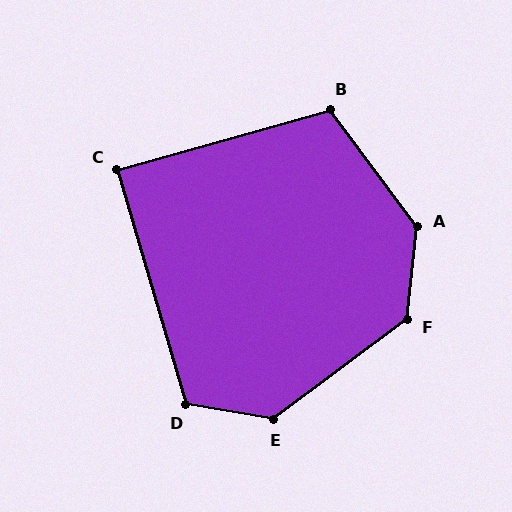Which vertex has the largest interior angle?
A, at approximately 137 degrees.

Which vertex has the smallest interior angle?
C, at approximately 89 degrees.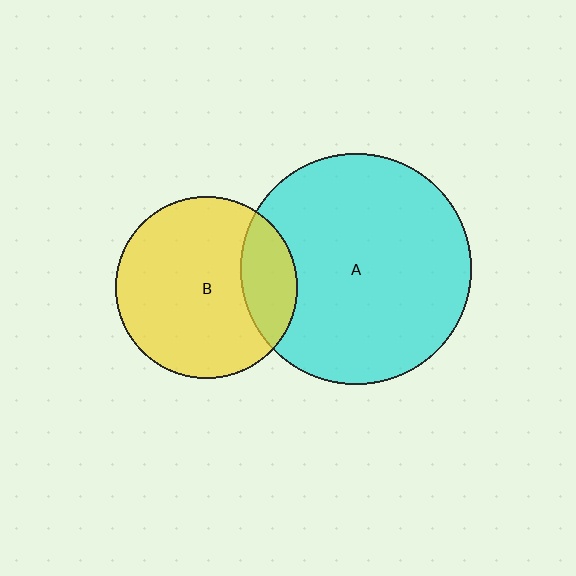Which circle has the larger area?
Circle A (cyan).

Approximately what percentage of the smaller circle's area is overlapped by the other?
Approximately 20%.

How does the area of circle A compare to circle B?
Approximately 1.6 times.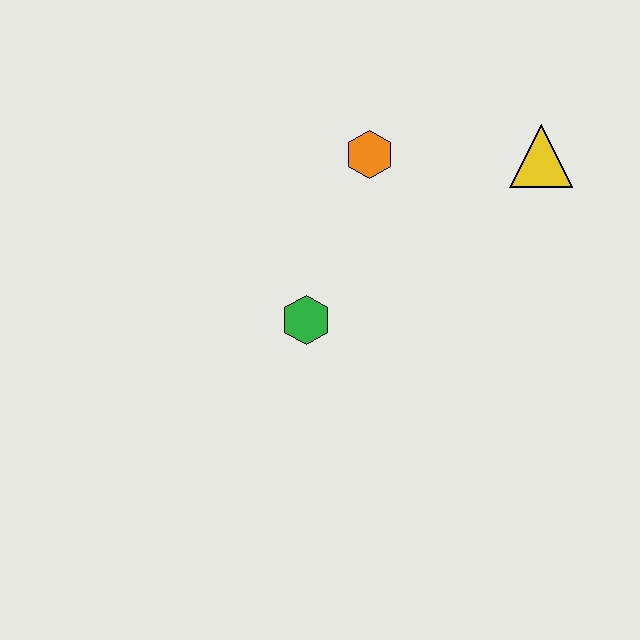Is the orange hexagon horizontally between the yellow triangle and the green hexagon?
Yes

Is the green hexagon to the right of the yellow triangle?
No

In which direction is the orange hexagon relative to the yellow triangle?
The orange hexagon is to the left of the yellow triangle.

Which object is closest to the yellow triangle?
The orange hexagon is closest to the yellow triangle.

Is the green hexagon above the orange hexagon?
No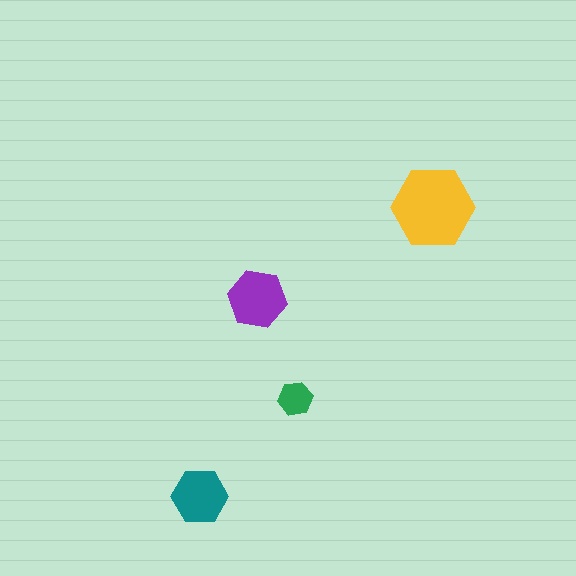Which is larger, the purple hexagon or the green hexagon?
The purple one.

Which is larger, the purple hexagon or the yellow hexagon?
The yellow one.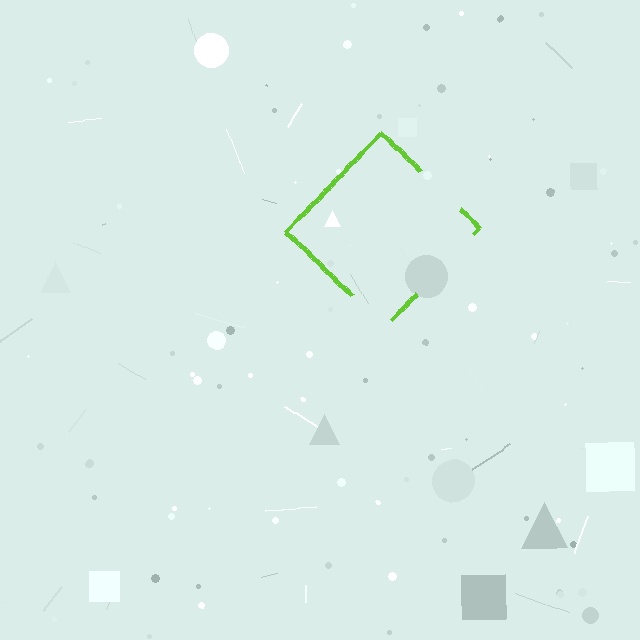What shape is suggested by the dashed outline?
The dashed outline suggests a diamond.